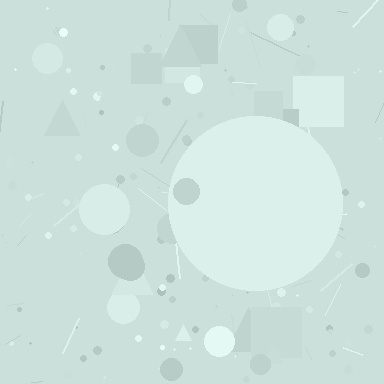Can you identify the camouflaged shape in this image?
The camouflaged shape is a circle.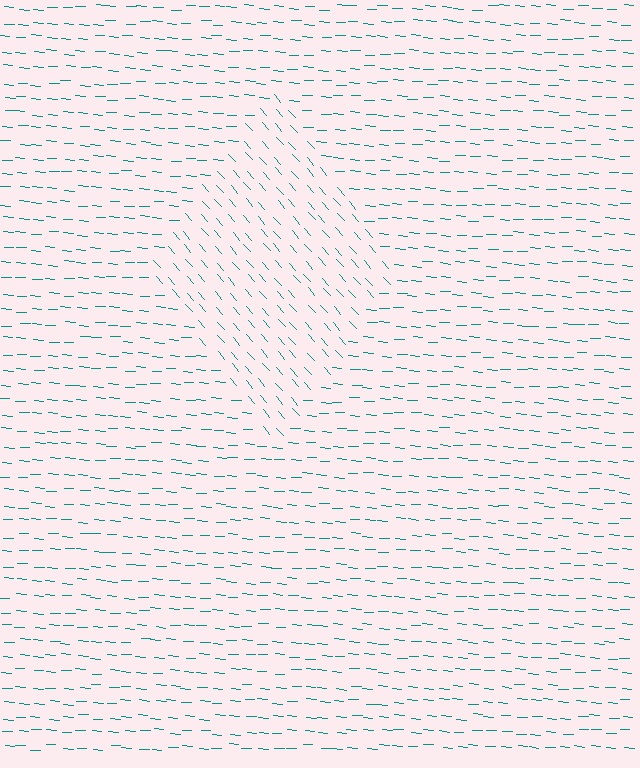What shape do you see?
I see a diamond.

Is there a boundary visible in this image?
Yes, there is a texture boundary formed by a change in line orientation.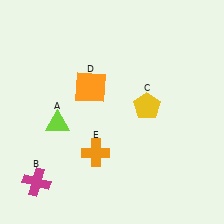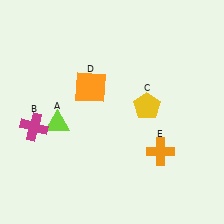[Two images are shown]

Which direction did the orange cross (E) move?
The orange cross (E) moved right.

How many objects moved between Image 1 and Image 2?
2 objects moved between the two images.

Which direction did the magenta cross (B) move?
The magenta cross (B) moved up.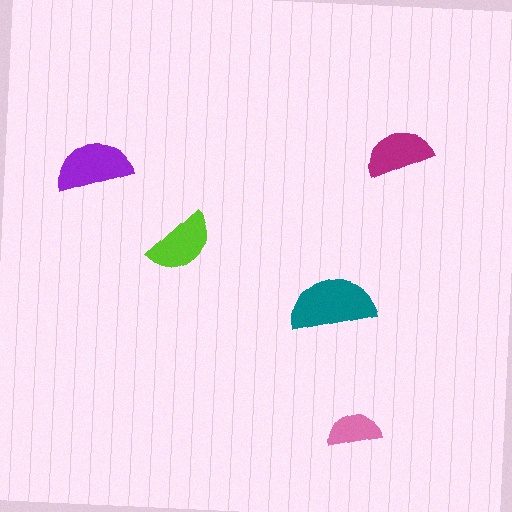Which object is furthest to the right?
The magenta semicircle is rightmost.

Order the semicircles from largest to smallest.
the teal one, the purple one, the lime one, the magenta one, the pink one.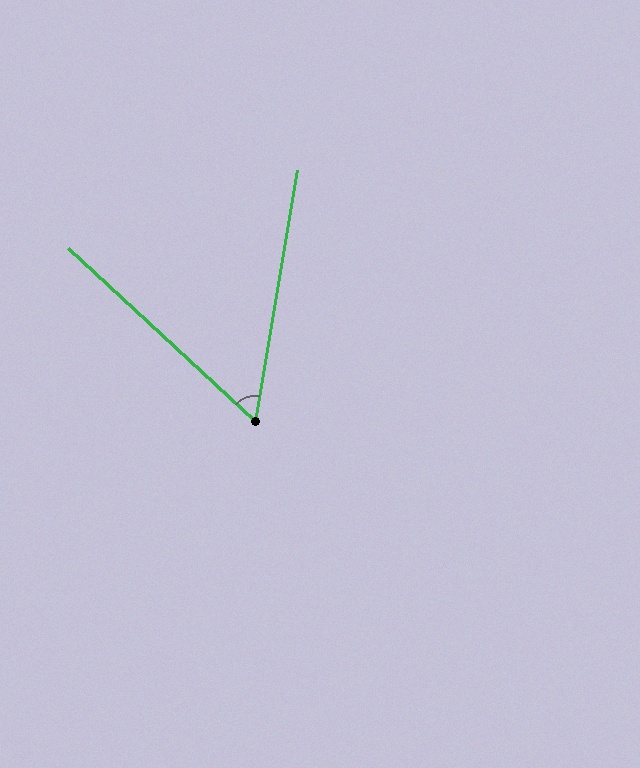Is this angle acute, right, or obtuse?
It is acute.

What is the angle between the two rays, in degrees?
Approximately 56 degrees.